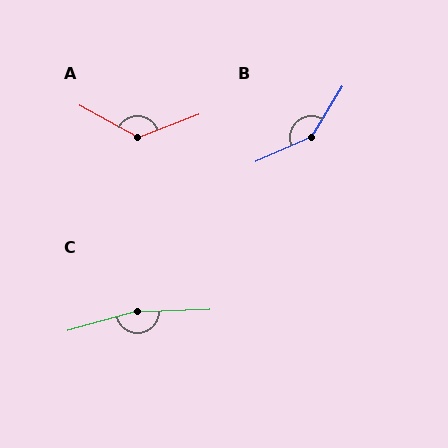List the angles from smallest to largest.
A (130°), B (145°), C (166°).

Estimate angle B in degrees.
Approximately 145 degrees.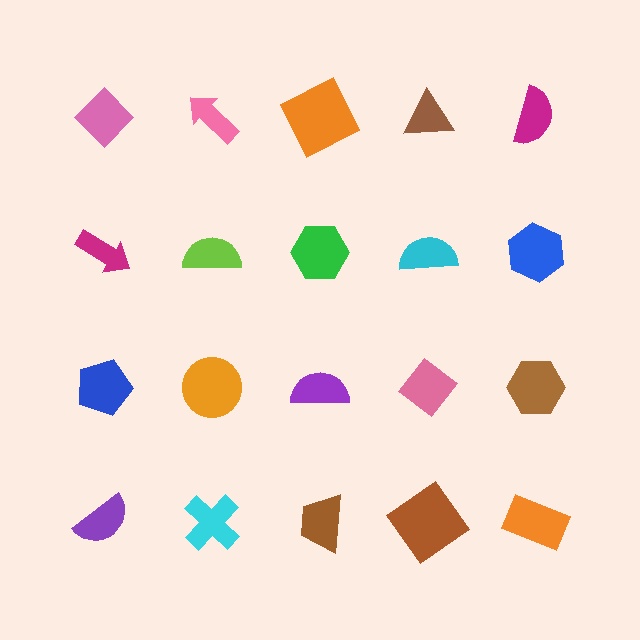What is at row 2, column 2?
A lime semicircle.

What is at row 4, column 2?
A cyan cross.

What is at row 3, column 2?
An orange circle.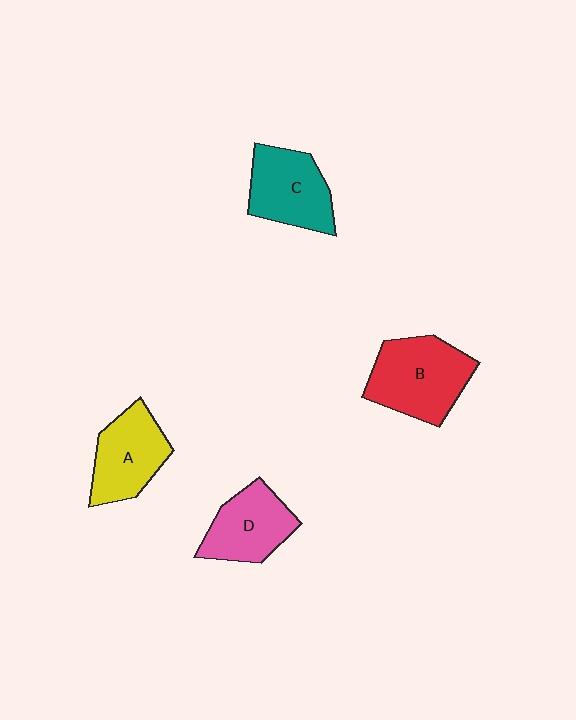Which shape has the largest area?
Shape B (red).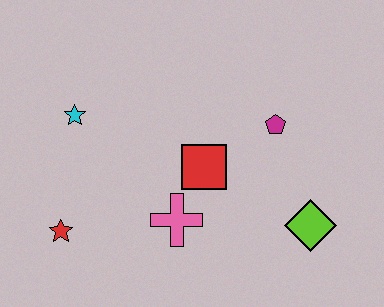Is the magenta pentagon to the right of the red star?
Yes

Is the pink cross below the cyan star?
Yes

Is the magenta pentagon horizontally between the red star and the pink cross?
No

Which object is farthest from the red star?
The lime diamond is farthest from the red star.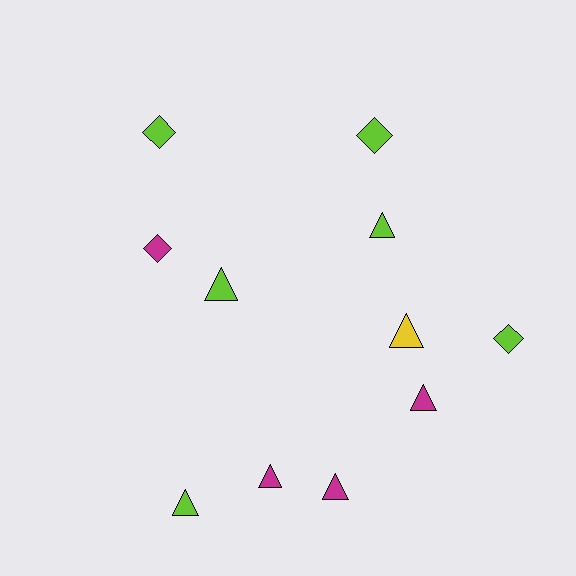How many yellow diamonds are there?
There are no yellow diamonds.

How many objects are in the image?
There are 11 objects.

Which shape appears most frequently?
Triangle, with 7 objects.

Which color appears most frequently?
Lime, with 6 objects.